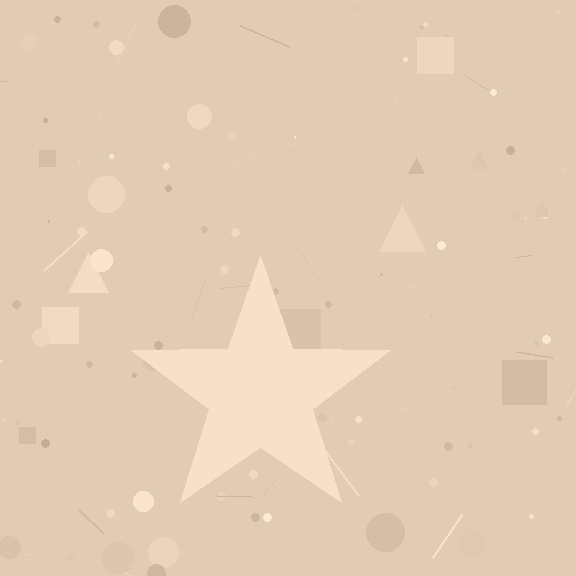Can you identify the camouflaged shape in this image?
The camouflaged shape is a star.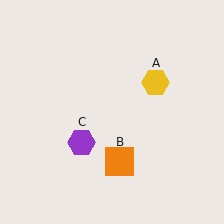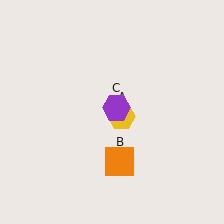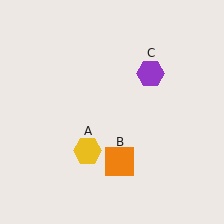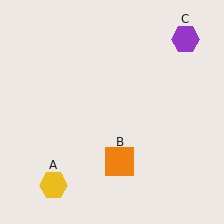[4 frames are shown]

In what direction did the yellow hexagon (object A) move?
The yellow hexagon (object A) moved down and to the left.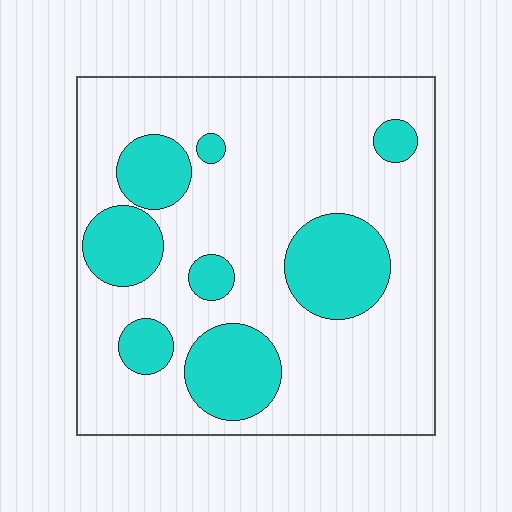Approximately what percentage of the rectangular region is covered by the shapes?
Approximately 25%.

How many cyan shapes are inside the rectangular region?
8.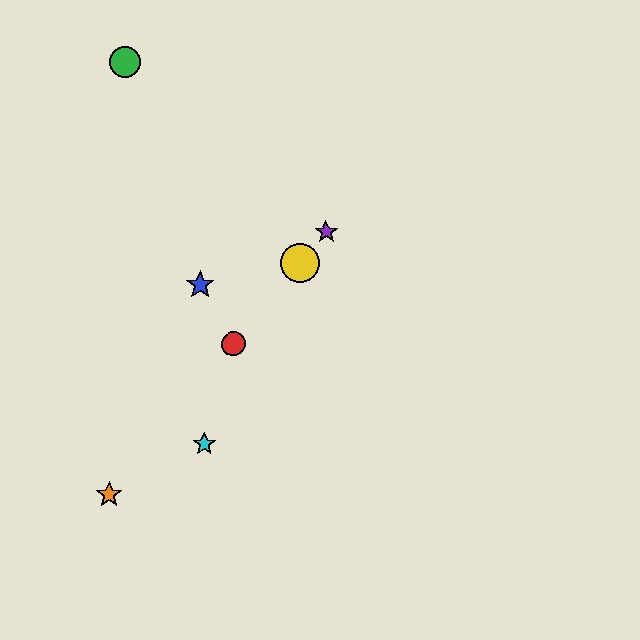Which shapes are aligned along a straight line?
The red circle, the yellow circle, the purple star, the orange star are aligned along a straight line.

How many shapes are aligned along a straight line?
4 shapes (the red circle, the yellow circle, the purple star, the orange star) are aligned along a straight line.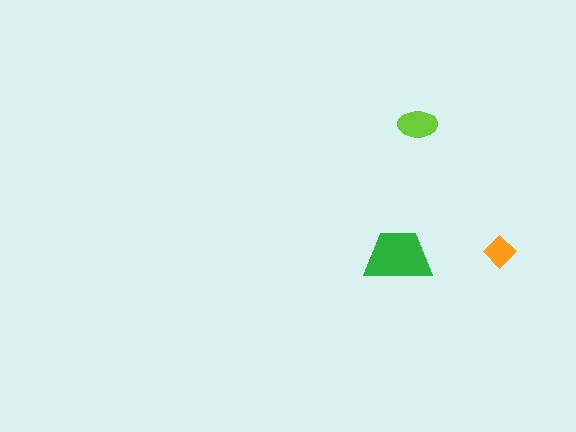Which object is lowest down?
The green trapezoid is bottommost.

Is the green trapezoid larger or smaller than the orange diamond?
Larger.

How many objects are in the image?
There are 3 objects in the image.